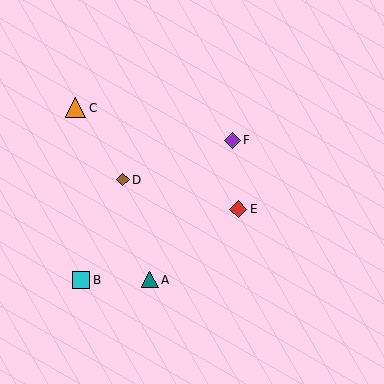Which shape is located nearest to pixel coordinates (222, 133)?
The purple diamond (labeled F) at (232, 140) is nearest to that location.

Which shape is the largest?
The orange triangle (labeled C) is the largest.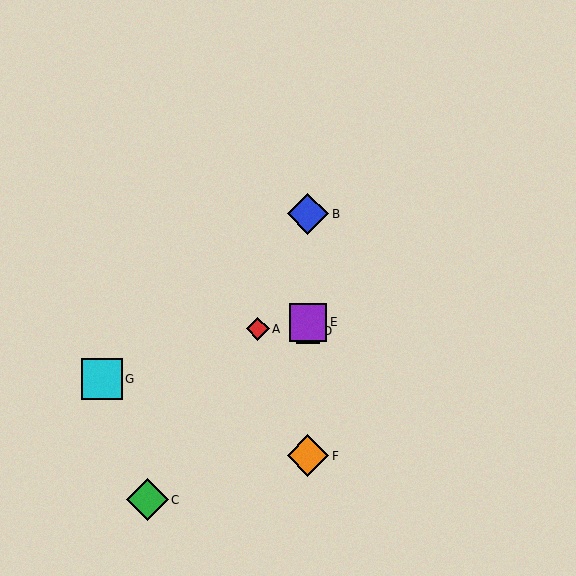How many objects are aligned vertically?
4 objects (B, D, E, F) are aligned vertically.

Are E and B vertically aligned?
Yes, both are at x≈308.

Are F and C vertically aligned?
No, F is at x≈308 and C is at x≈147.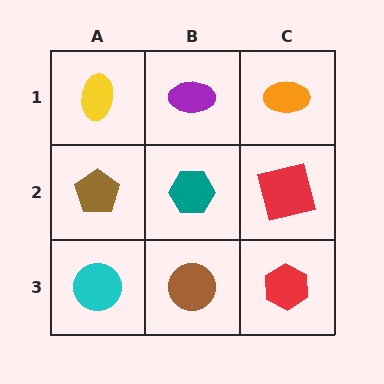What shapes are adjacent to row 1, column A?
A brown pentagon (row 2, column A), a purple ellipse (row 1, column B).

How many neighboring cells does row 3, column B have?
3.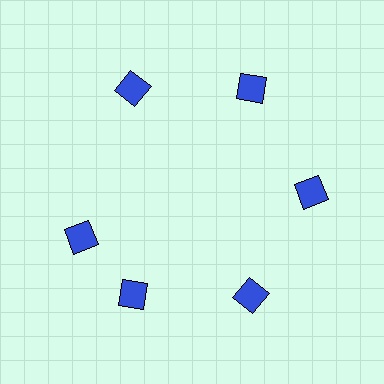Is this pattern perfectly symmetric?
No. The 6 blue squares are arranged in a ring, but one element near the 9 o'clock position is rotated out of alignment along the ring, breaking the 6-fold rotational symmetry.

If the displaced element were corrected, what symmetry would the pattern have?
It would have 6-fold rotational symmetry — the pattern would map onto itself every 60 degrees.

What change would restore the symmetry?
The symmetry would be restored by rotating it back into even spacing with its neighbors so that all 6 squares sit at equal angles and equal distance from the center.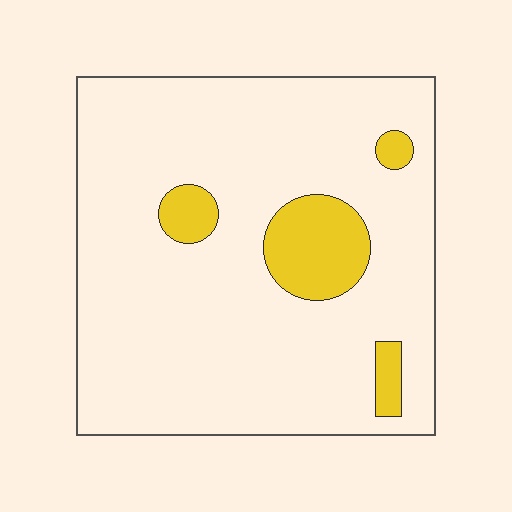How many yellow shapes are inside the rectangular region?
4.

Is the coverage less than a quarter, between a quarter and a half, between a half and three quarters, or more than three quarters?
Less than a quarter.